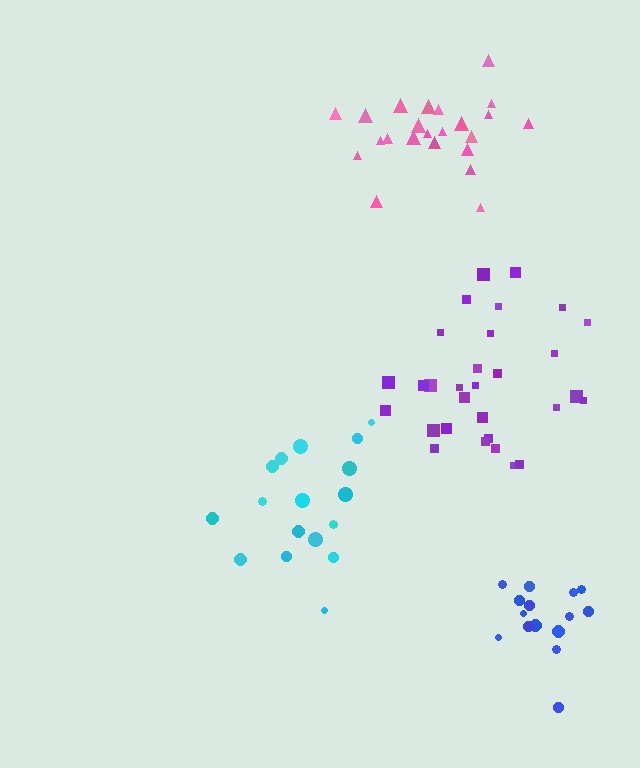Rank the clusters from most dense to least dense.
blue, pink, purple, cyan.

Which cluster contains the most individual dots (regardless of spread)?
Purple (30).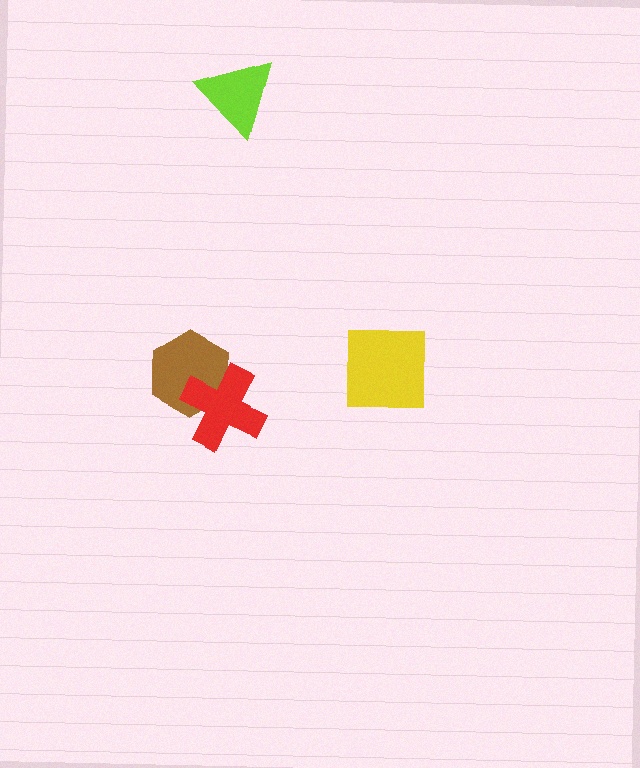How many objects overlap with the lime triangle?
0 objects overlap with the lime triangle.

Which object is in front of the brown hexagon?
The red cross is in front of the brown hexagon.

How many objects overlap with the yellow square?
0 objects overlap with the yellow square.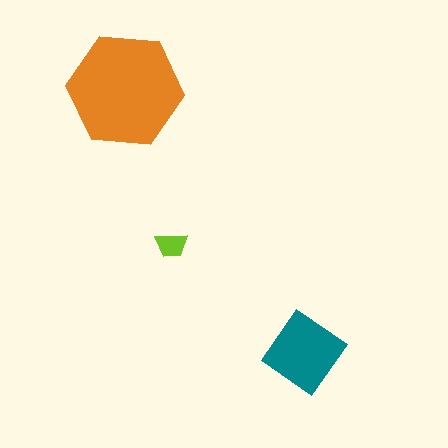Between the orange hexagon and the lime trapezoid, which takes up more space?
The orange hexagon.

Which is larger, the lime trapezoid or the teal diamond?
The teal diamond.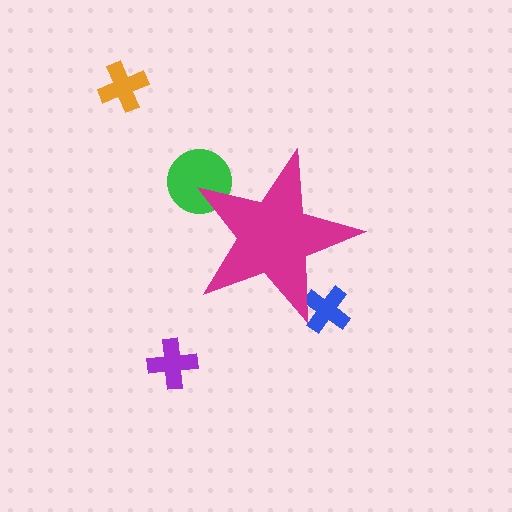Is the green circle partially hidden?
Yes, the green circle is partially hidden behind the magenta star.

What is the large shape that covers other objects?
A magenta star.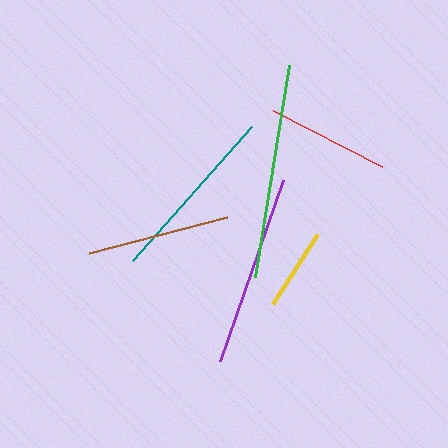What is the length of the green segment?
The green segment is approximately 215 pixels long.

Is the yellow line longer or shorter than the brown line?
The brown line is longer than the yellow line.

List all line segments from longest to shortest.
From longest to shortest: green, purple, teal, brown, red, yellow.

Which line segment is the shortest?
The yellow line is the shortest at approximately 84 pixels.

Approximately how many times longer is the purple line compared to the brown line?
The purple line is approximately 1.3 times the length of the brown line.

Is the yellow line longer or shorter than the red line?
The red line is longer than the yellow line.